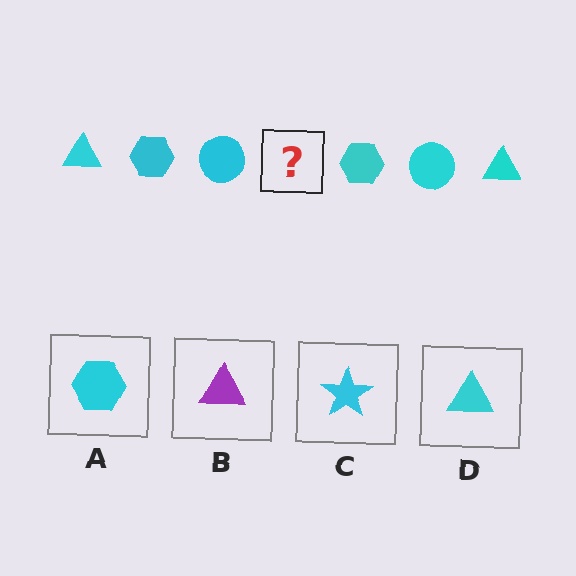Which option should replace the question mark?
Option D.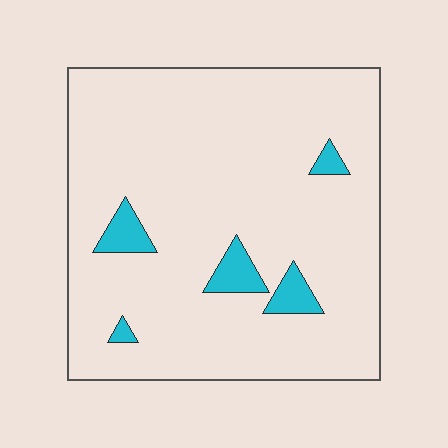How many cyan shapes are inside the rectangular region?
5.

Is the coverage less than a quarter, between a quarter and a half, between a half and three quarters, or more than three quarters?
Less than a quarter.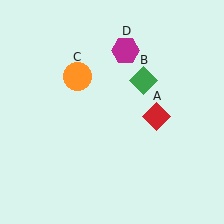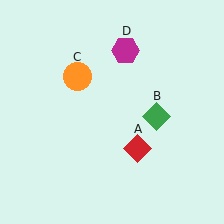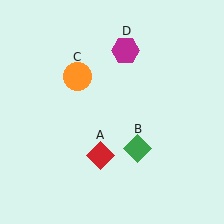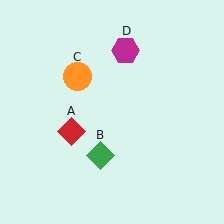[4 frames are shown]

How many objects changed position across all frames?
2 objects changed position: red diamond (object A), green diamond (object B).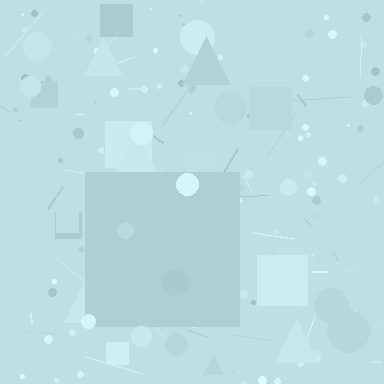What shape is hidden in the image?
A square is hidden in the image.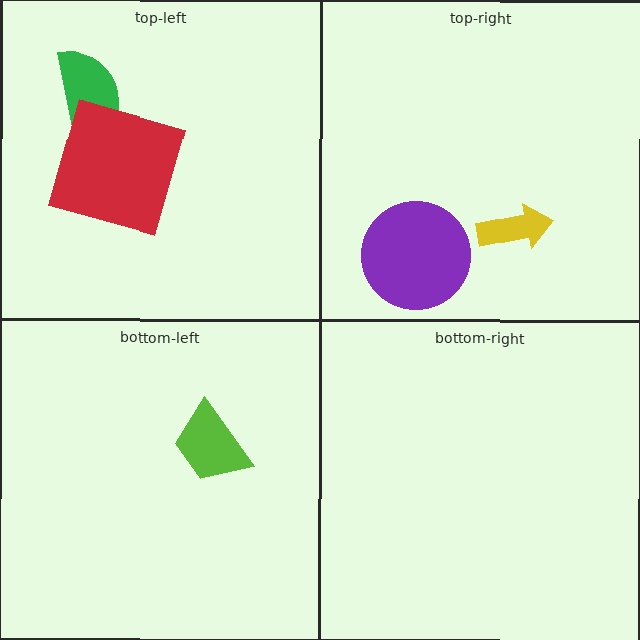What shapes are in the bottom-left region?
The lime trapezoid.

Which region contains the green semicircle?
The top-left region.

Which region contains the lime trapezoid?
The bottom-left region.